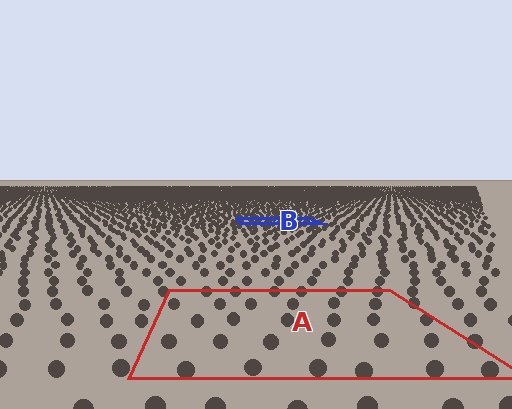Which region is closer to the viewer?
Region A is closer. The texture elements there are larger and more spread out.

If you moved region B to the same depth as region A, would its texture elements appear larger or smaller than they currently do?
They would appear larger. At a closer depth, the same texture elements are projected at a bigger on-screen size.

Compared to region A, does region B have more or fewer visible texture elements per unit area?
Region B has more texture elements per unit area — they are packed more densely because it is farther away.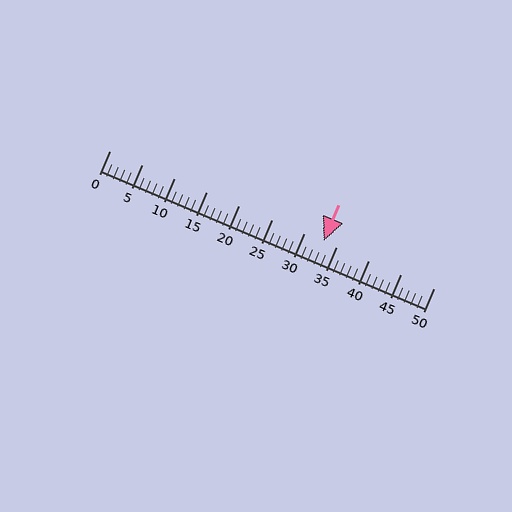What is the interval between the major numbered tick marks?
The major tick marks are spaced 5 units apart.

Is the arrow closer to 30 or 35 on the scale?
The arrow is closer to 35.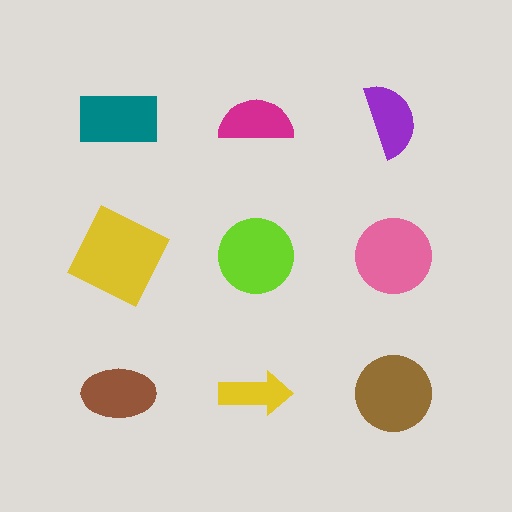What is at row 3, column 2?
A yellow arrow.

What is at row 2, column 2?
A lime circle.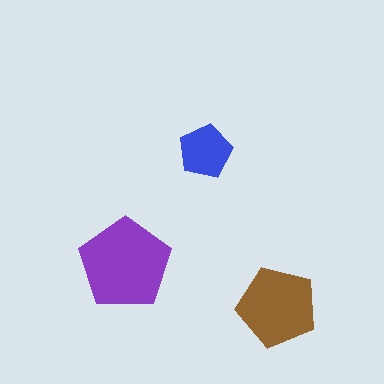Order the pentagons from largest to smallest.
the purple one, the brown one, the blue one.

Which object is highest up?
The blue pentagon is topmost.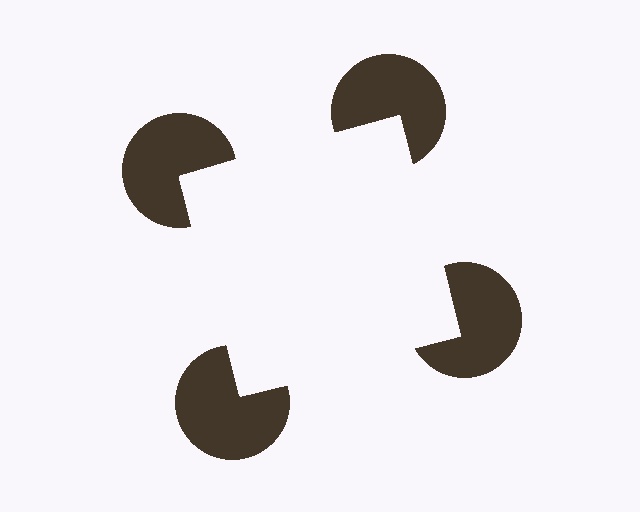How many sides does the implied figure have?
4 sides.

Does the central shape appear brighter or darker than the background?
It typically appears slightly brighter than the background, even though no actual brightness change is drawn.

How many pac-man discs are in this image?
There are 4 — one at each vertex of the illusory square.